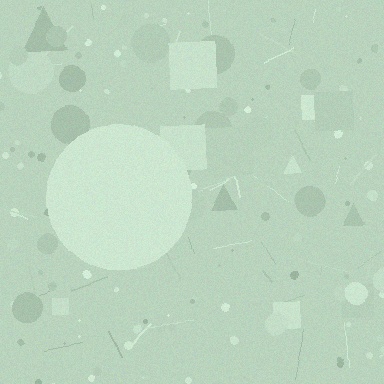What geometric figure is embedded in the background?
A circle is embedded in the background.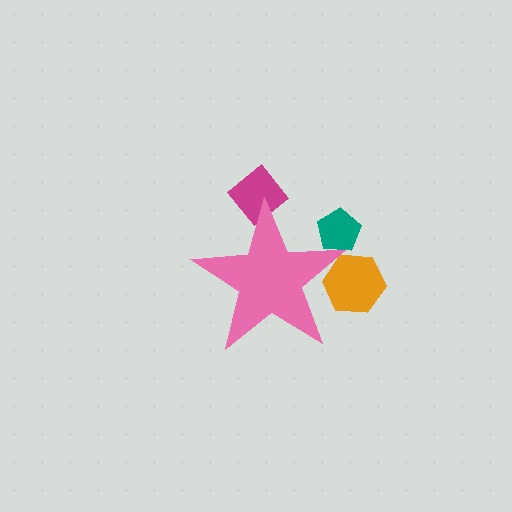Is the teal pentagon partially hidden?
Yes, the teal pentagon is partially hidden behind the pink star.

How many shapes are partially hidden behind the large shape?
3 shapes are partially hidden.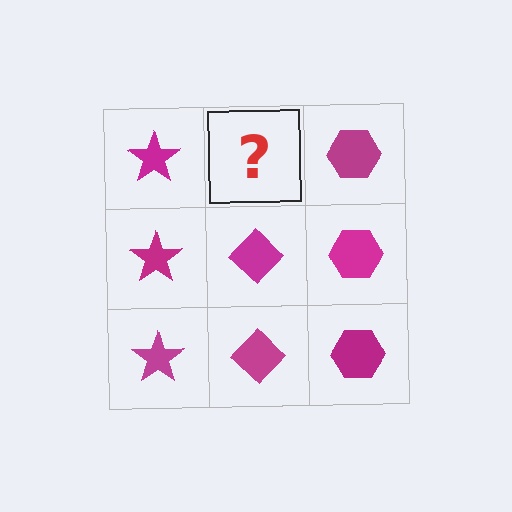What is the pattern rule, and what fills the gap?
The rule is that each column has a consistent shape. The gap should be filled with a magenta diamond.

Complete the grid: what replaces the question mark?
The question mark should be replaced with a magenta diamond.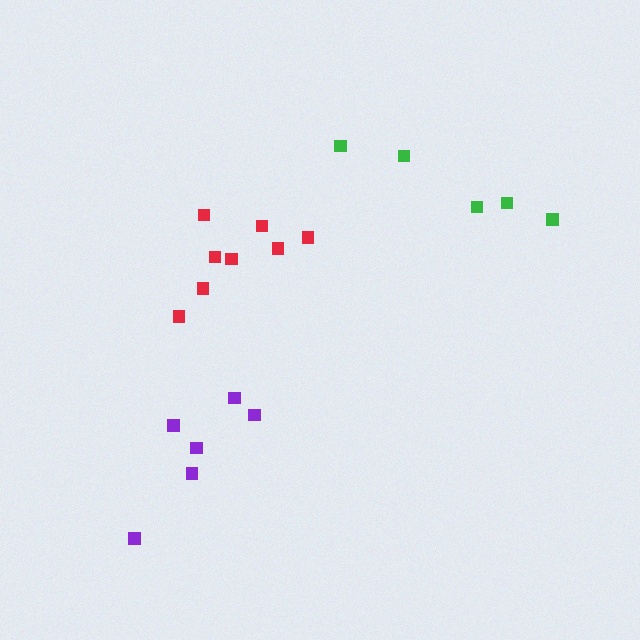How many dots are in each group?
Group 1: 6 dots, Group 2: 5 dots, Group 3: 8 dots (19 total).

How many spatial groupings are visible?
There are 3 spatial groupings.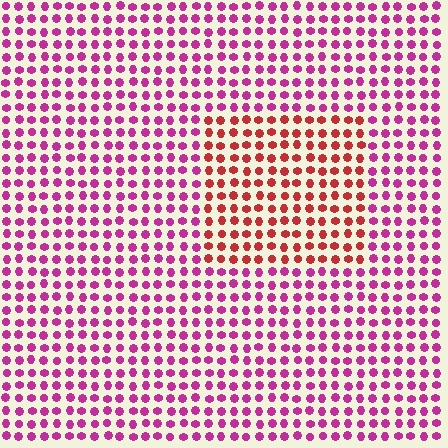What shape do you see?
I see a rectangle.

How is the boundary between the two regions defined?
The boundary is defined purely by a slight shift in hue (about 41 degrees). Spacing, size, and orientation are identical on both sides.